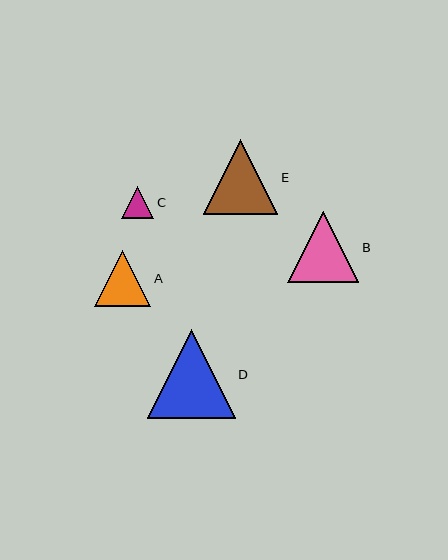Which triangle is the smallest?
Triangle C is the smallest with a size of approximately 32 pixels.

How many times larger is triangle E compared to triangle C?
Triangle E is approximately 2.4 times the size of triangle C.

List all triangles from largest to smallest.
From largest to smallest: D, E, B, A, C.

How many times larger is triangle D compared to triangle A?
Triangle D is approximately 1.6 times the size of triangle A.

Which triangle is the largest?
Triangle D is the largest with a size of approximately 88 pixels.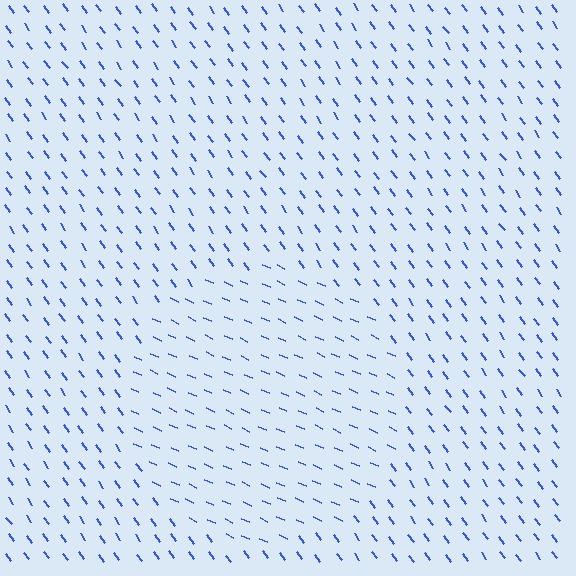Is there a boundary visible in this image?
Yes, there is a texture boundary formed by a change in line orientation.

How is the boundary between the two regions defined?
The boundary is defined purely by a change in line orientation (approximately 30 degrees difference). All lines are the same color and thickness.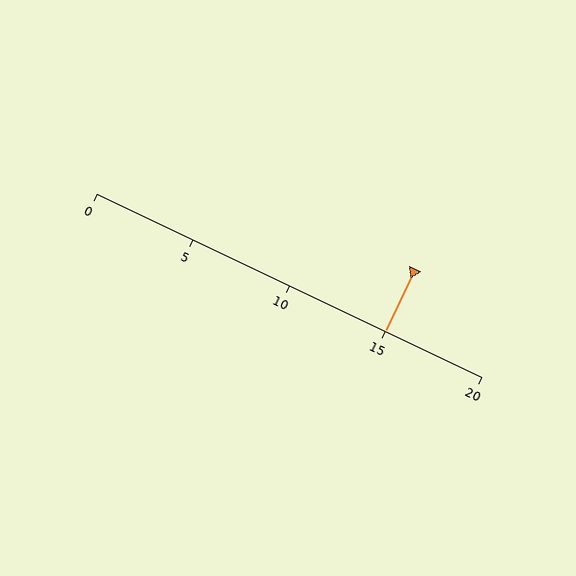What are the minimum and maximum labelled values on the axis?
The axis runs from 0 to 20.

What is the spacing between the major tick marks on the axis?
The major ticks are spaced 5 apart.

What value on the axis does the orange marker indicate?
The marker indicates approximately 15.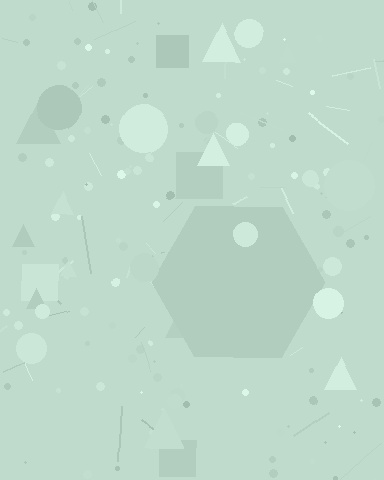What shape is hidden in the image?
A hexagon is hidden in the image.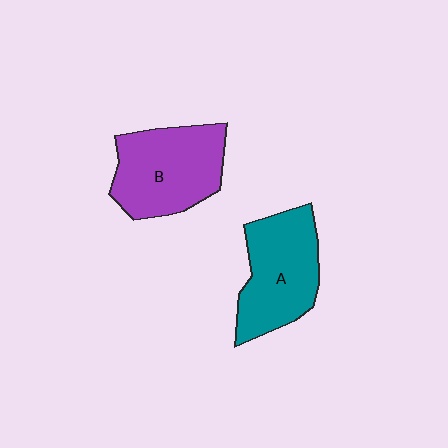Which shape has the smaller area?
Shape A (teal).